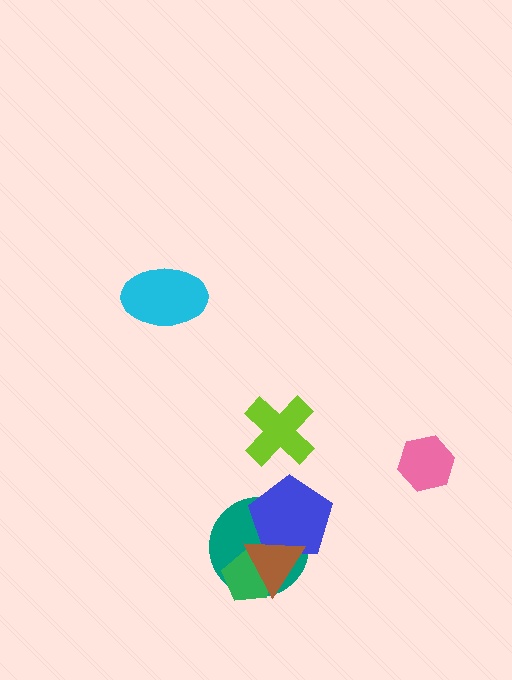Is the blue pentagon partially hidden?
Yes, it is partially covered by another shape.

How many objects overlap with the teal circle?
3 objects overlap with the teal circle.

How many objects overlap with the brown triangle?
3 objects overlap with the brown triangle.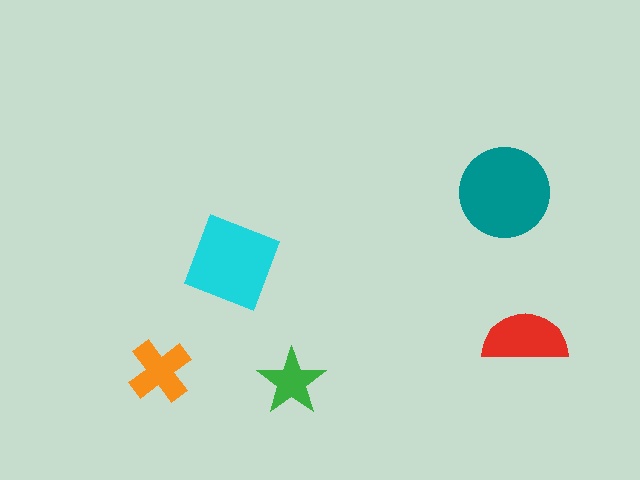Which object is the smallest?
The green star.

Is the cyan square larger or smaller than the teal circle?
Smaller.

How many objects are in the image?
There are 5 objects in the image.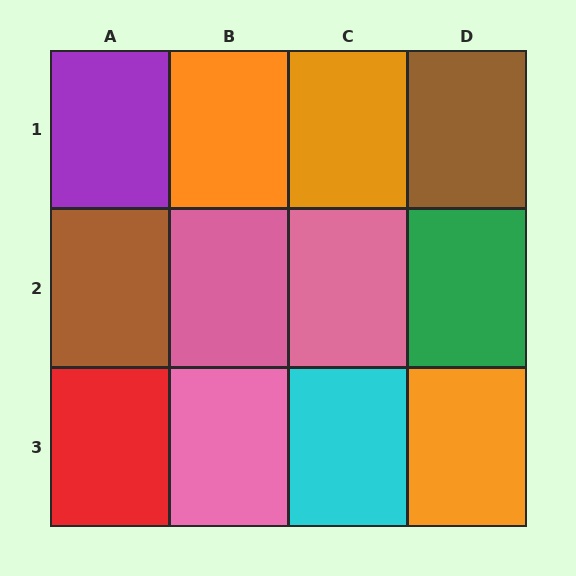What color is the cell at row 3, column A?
Red.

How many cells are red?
1 cell is red.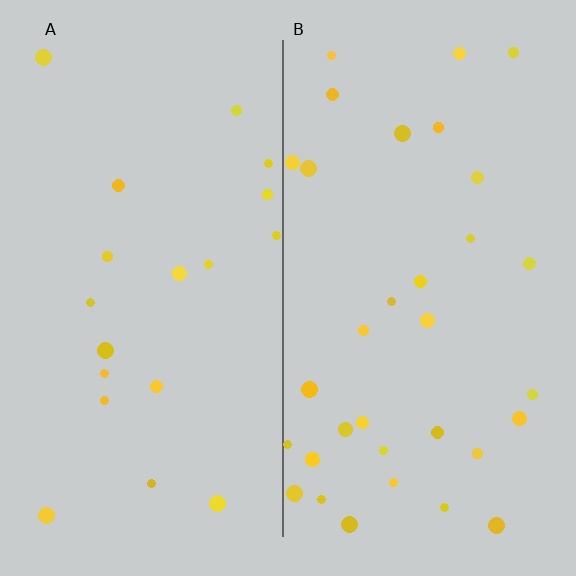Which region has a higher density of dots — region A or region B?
B (the right).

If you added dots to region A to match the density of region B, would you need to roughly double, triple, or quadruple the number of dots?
Approximately double.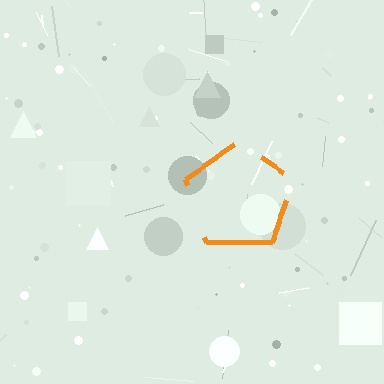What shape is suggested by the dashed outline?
The dashed outline suggests a pentagon.